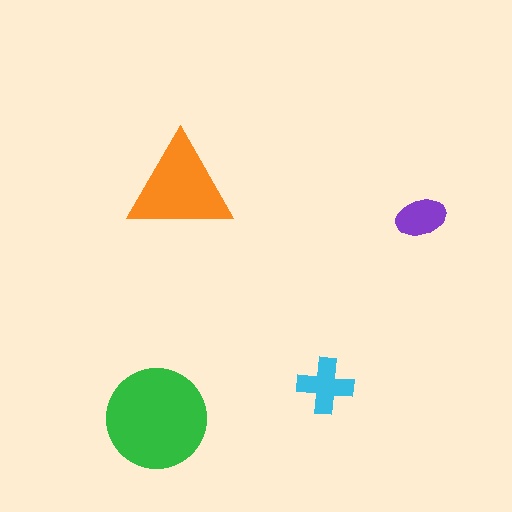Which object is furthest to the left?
The green circle is leftmost.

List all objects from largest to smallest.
The green circle, the orange triangle, the cyan cross, the purple ellipse.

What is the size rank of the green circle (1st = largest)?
1st.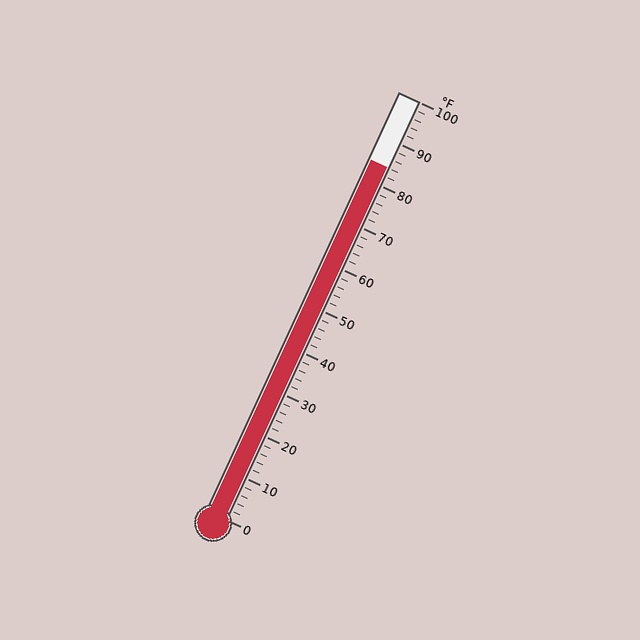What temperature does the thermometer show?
The thermometer shows approximately 84°F.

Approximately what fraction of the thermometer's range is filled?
The thermometer is filled to approximately 85% of its range.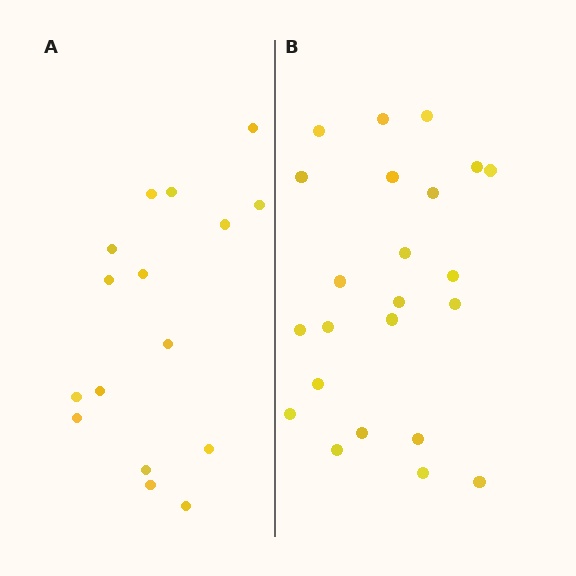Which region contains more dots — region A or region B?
Region B (the right region) has more dots.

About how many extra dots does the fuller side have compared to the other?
Region B has roughly 8 or so more dots than region A.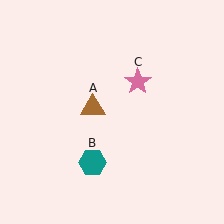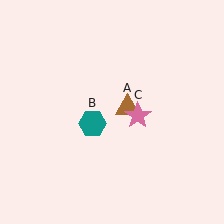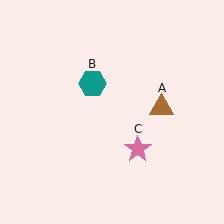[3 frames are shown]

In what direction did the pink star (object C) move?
The pink star (object C) moved down.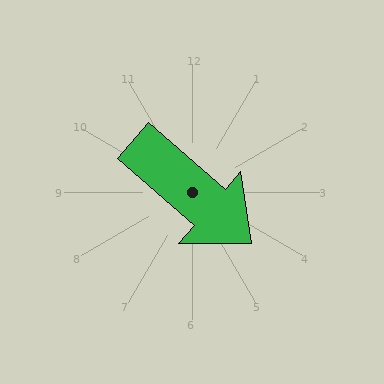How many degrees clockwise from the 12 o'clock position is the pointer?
Approximately 131 degrees.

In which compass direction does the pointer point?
Southeast.